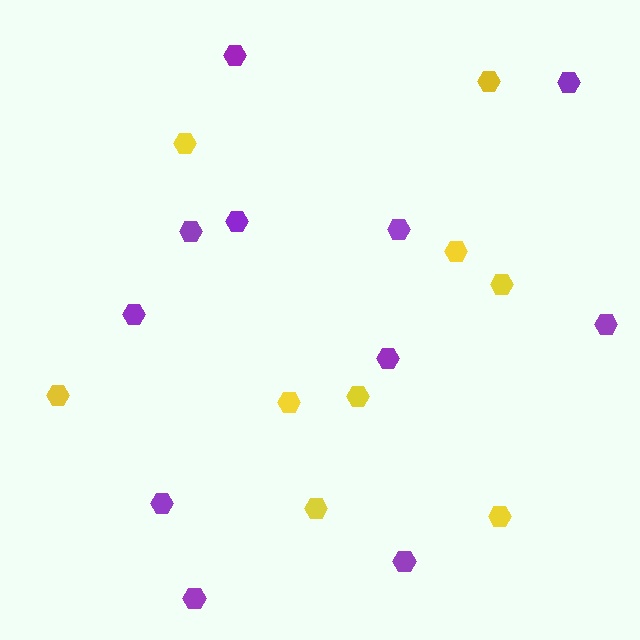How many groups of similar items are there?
There are 2 groups: one group of yellow hexagons (9) and one group of purple hexagons (11).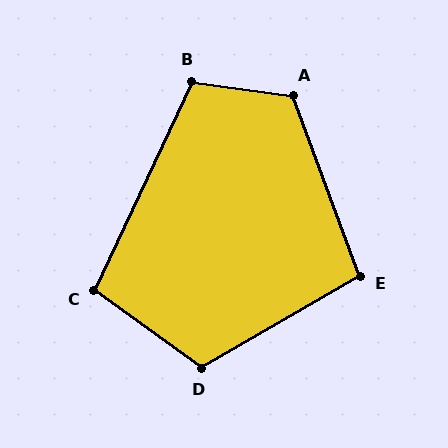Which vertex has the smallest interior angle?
E, at approximately 100 degrees.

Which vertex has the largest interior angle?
A, at approximately 118 degrees.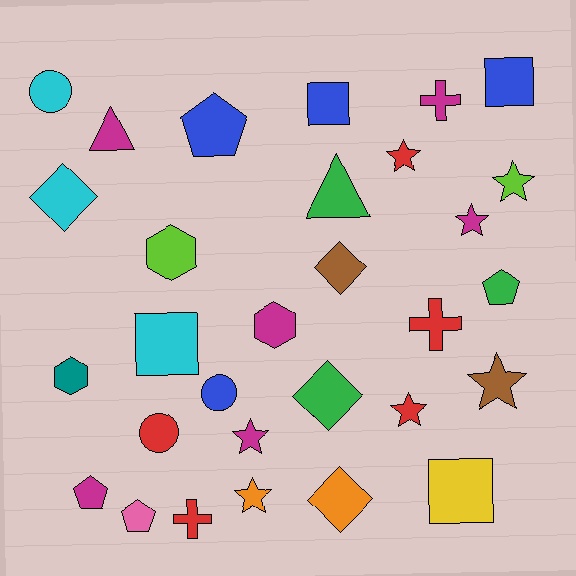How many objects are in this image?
There are 30 objects.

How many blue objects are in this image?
There are 4 blue objects.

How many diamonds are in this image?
There are 4 diamonds.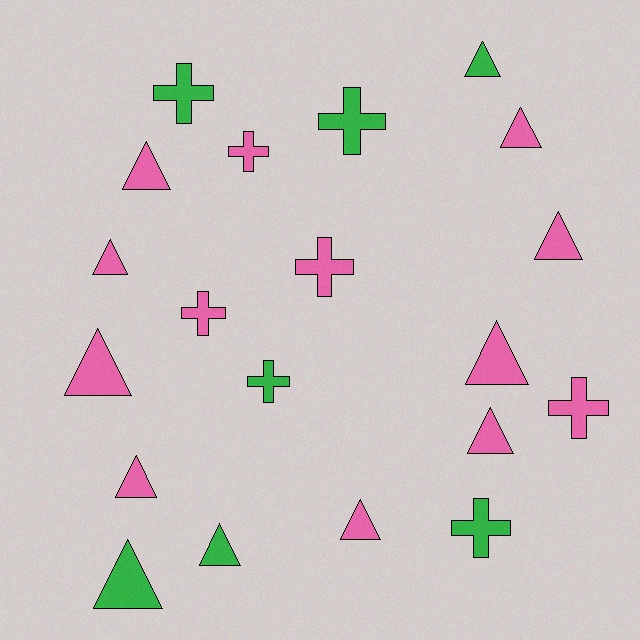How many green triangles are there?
There are 3 green triangles.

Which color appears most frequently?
Pink, with 13 objects.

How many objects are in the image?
There are 20 objects.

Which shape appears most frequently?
Triangle, with 12 objects.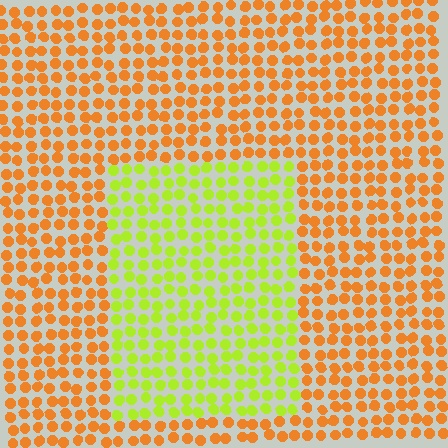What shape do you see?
I see a rectangle.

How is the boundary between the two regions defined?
The boundary is defined purely by a slight shift in hue (about 53 degrees). Spacing, size, and orientation are identical on both sides.